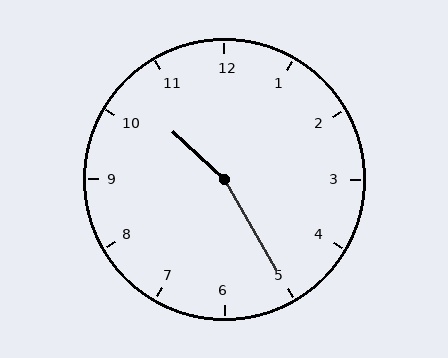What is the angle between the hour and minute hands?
Approximately 162 degrees.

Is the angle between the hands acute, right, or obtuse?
It is obtuse.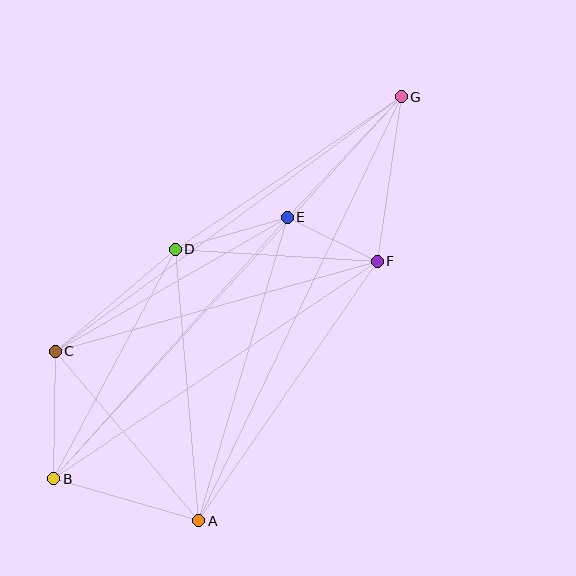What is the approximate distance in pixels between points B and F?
The distance between B and F is approximately 390 pixels.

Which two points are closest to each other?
Points E and F are closest to each other.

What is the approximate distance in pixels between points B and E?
The distance between B and E is approximately 351 pixels.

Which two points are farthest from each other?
Points B and G are farthest from each other.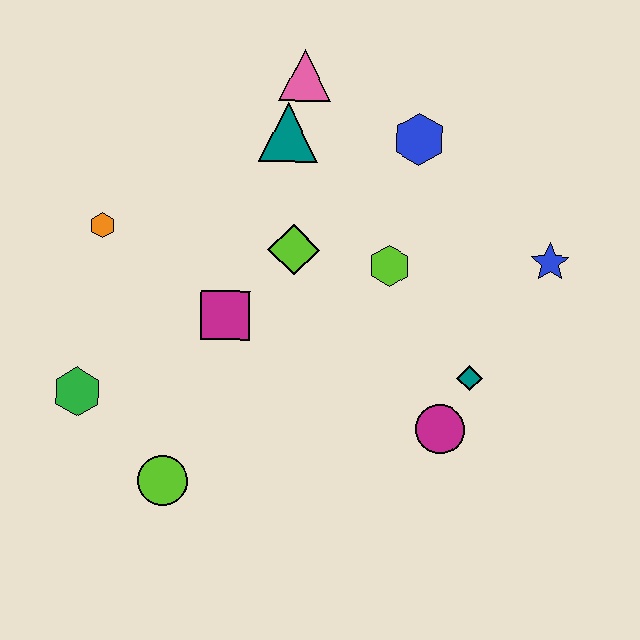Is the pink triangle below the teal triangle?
No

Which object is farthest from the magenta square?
The blue star is farthest from the magenta square.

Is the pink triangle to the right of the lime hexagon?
No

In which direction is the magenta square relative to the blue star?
The magenta square is to the left of the blue star.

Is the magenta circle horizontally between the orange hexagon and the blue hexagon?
No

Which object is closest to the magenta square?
The lime diamond is closest to the magenta square.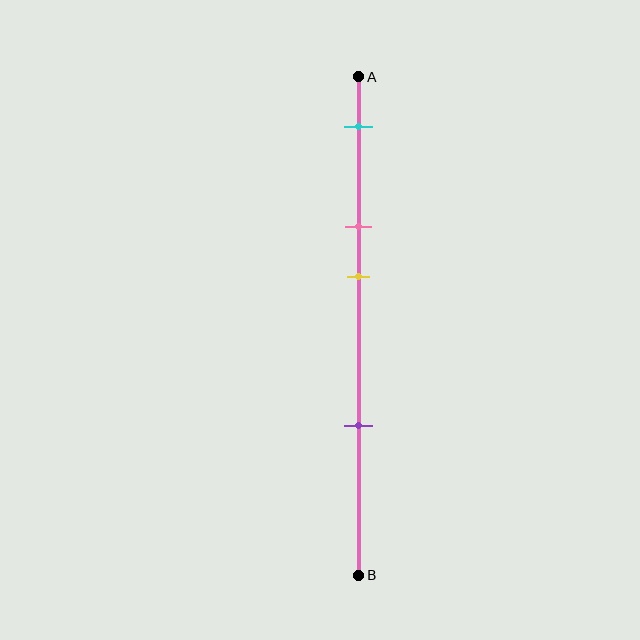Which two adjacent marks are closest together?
The pink and yellow marks are the closest adjacent pair.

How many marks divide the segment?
There are 4 marks dividing the segment.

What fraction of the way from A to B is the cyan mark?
The cyan mark is approximately 10% (0.1) of the way from A to B.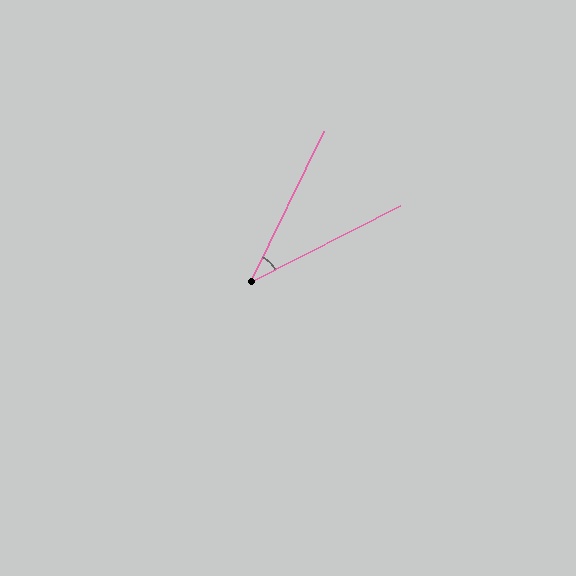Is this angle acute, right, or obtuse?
It is acute.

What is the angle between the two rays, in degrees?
Approximately 37 degrees.